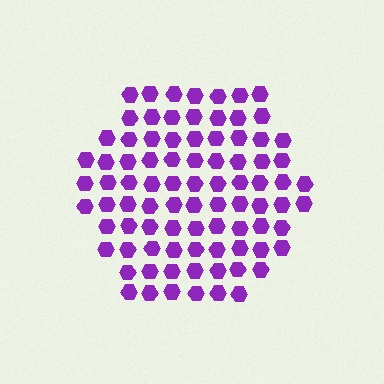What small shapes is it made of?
It is made of small hexagons.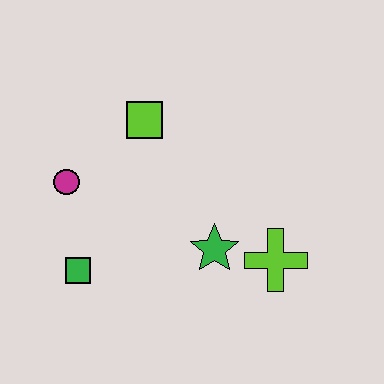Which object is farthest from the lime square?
The lime cross is farthest from the lime square.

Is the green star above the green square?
Yes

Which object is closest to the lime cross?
The green star is closest to the lime cross.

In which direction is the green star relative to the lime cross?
The green star is to the left of the lime cross.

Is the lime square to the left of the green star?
Yes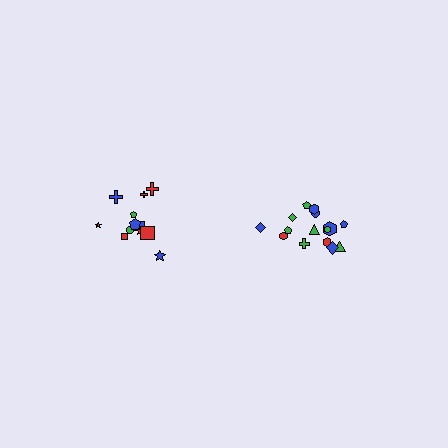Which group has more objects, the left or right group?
The right group.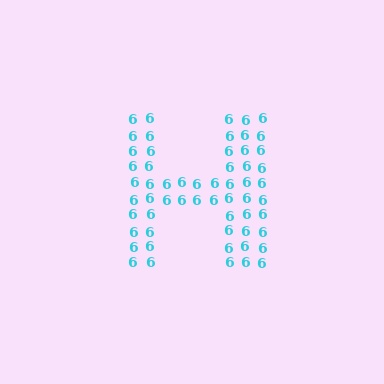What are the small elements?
The small elements are digit 6's.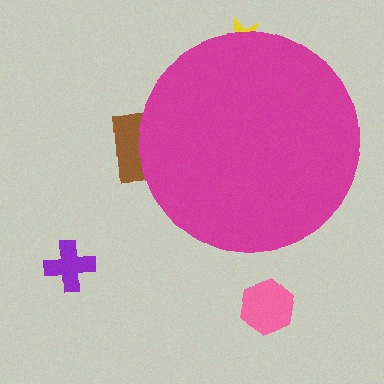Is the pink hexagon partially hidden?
No, the pink hexagon is fully visible.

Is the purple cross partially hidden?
No, the purple cross is fully visible.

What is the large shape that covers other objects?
A magenta circle.